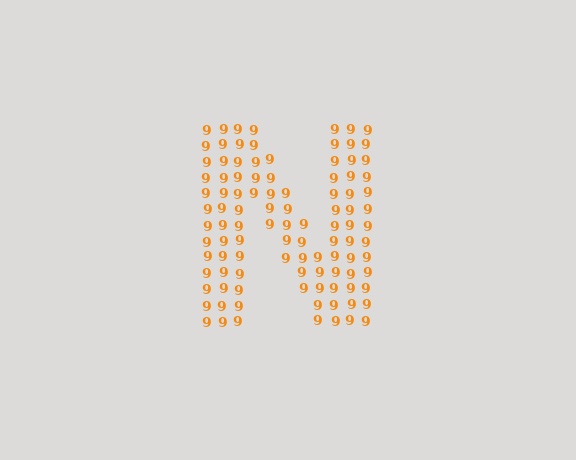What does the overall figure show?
The overall figure shows the letter N.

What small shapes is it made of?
It is made of small digit 9's.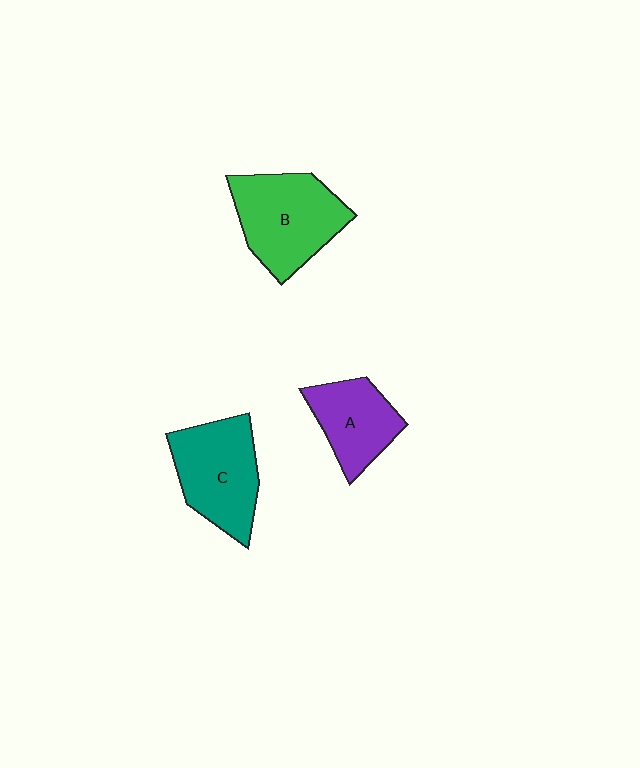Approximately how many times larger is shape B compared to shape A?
Approximately 1.5 times.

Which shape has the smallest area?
Shape A (purple).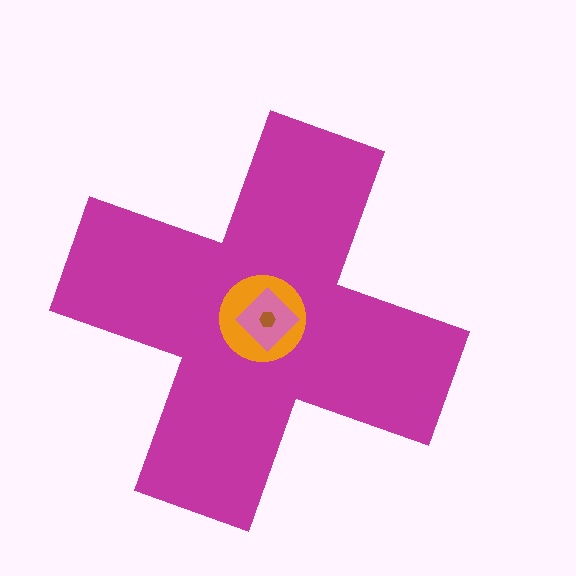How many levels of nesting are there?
4.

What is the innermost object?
The brown hexagon.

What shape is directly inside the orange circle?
The pink diamond.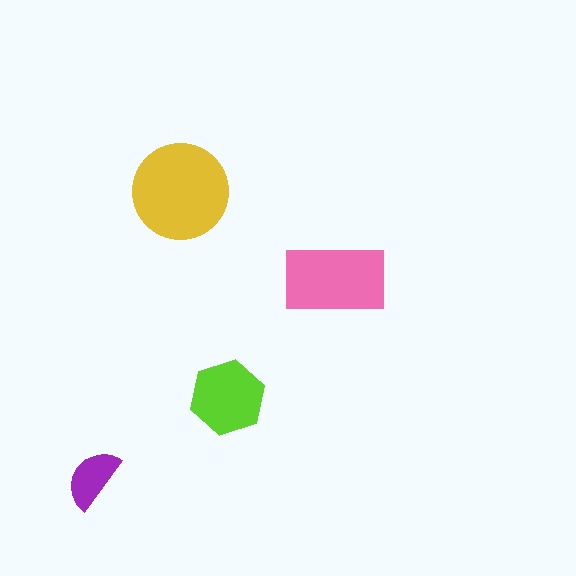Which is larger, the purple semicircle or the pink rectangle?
The pink rectangle.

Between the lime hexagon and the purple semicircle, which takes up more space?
The lime hexagon.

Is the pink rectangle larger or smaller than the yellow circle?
Smaller.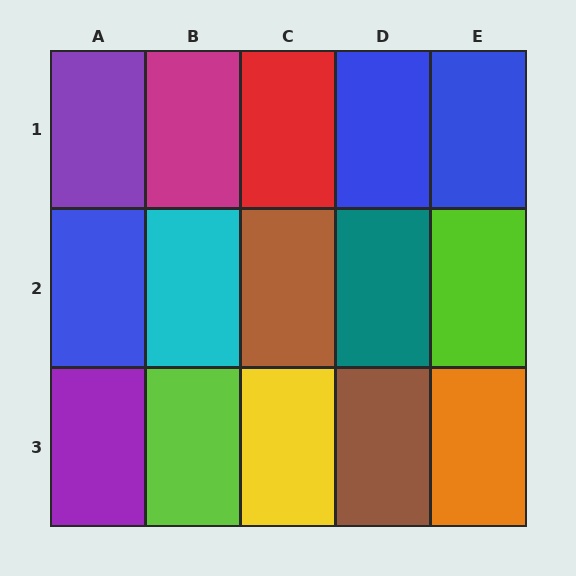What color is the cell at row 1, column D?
Blue.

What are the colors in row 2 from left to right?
Blue, cyan, brown, teal, lime.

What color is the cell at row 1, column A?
Purple.